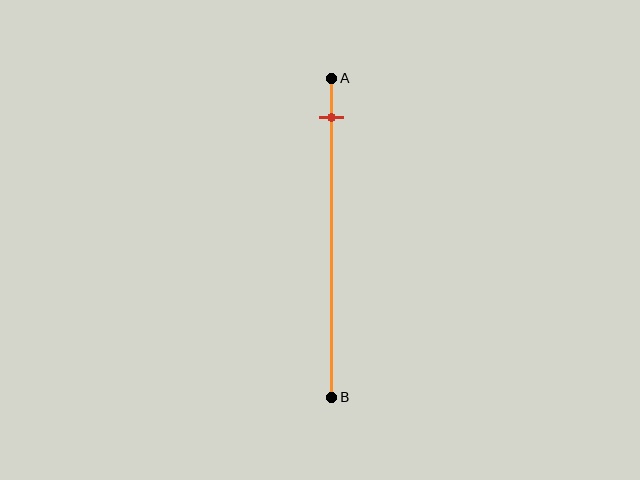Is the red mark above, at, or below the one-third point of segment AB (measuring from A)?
The red mark is above the one-third point of segment AB.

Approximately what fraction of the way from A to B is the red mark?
The red mark is approximately 10% of the way from A to B.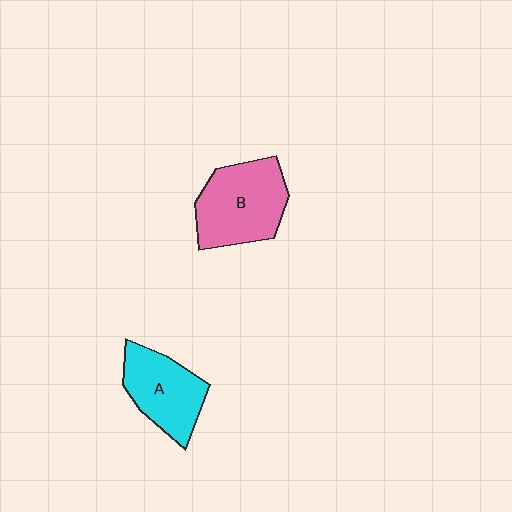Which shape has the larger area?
Shape B (pink).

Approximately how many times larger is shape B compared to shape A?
Approximately 1.2 times.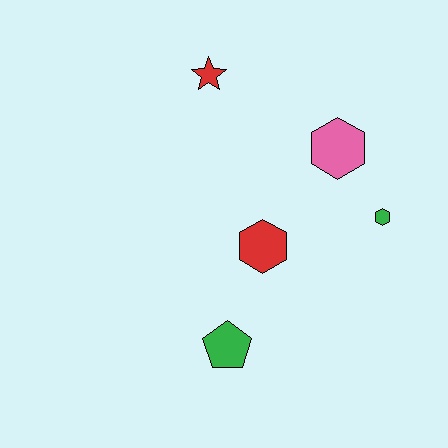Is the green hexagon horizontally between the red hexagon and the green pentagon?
No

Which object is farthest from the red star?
The green pentagon is farthest from the red star.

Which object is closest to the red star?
The pink hexagon is closest to the red star.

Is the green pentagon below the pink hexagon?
Yes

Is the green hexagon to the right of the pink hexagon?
Yes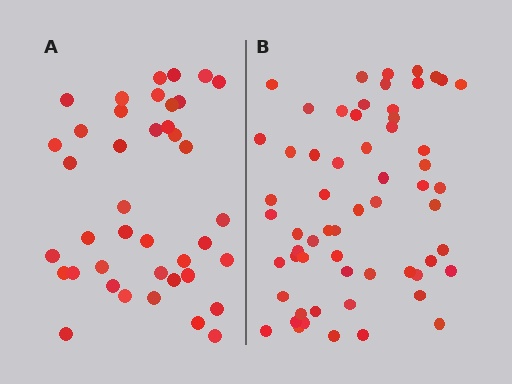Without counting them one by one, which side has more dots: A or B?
Region B (the right region) has more dots.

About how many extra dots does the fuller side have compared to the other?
Region B has approximately 20 more dots than region A.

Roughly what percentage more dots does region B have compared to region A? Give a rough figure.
About 50% more.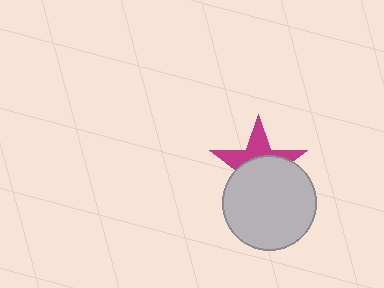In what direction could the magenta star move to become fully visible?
The magenta star could move up. That would shift it out from behind the light gray circle entirely.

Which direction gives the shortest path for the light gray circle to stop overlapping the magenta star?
Moving down gives the shortest separation.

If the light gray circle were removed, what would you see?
You would see the complete magenta star.